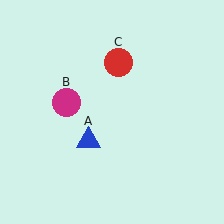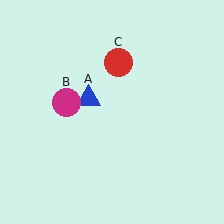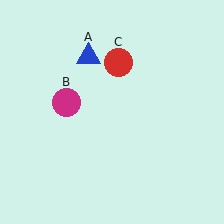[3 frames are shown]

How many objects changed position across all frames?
1 object changed position: blue triangle (object A).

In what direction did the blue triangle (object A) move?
The blue triangle (object A) moved up.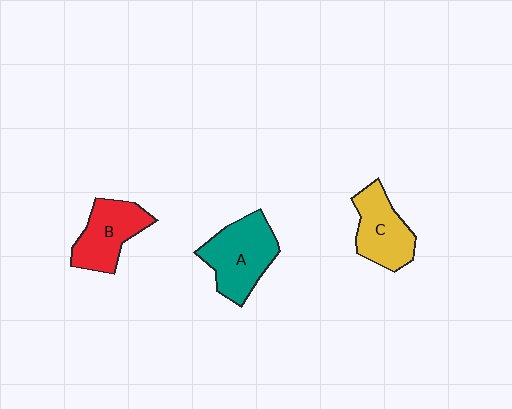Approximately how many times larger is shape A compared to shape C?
Approximately 1.2 times.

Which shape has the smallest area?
Shape C (yellow).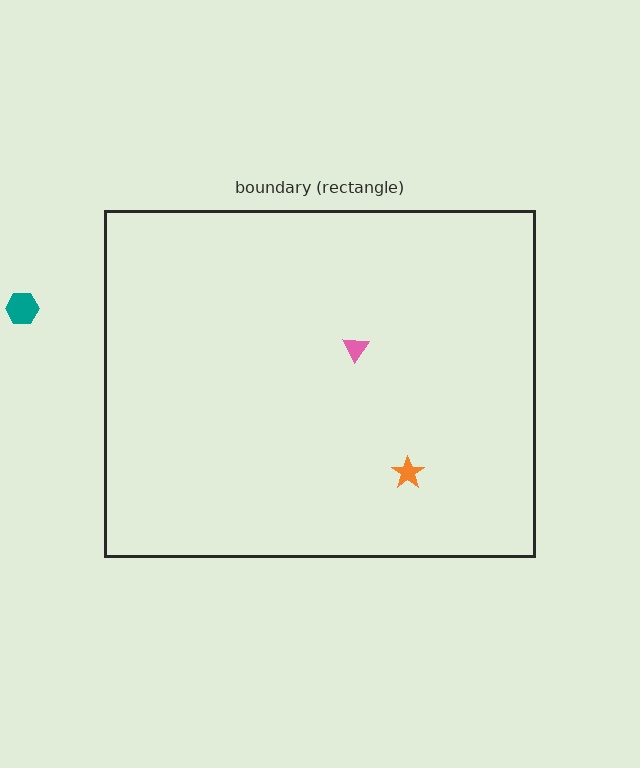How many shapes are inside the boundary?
2 inside, 1 outside.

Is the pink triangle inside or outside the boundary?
Inside.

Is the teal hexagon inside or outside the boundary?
Outside.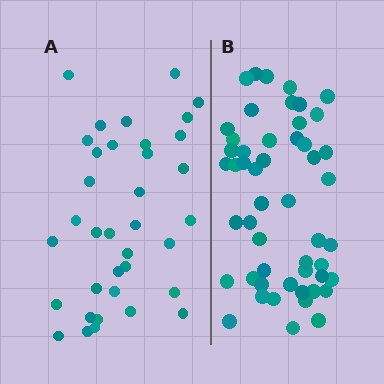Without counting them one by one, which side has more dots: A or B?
Region B (the right region) has more dots.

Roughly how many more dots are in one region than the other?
Region B has approximately 15 more dots than region A.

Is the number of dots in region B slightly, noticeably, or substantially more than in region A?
Region B has noticeably more, but not dramatically so. The ratio is roughly 1.4 to 1.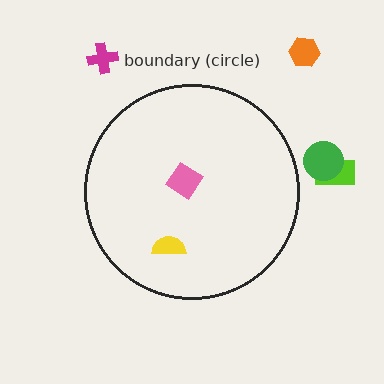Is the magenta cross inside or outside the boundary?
Outside.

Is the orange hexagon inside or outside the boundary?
Outside.